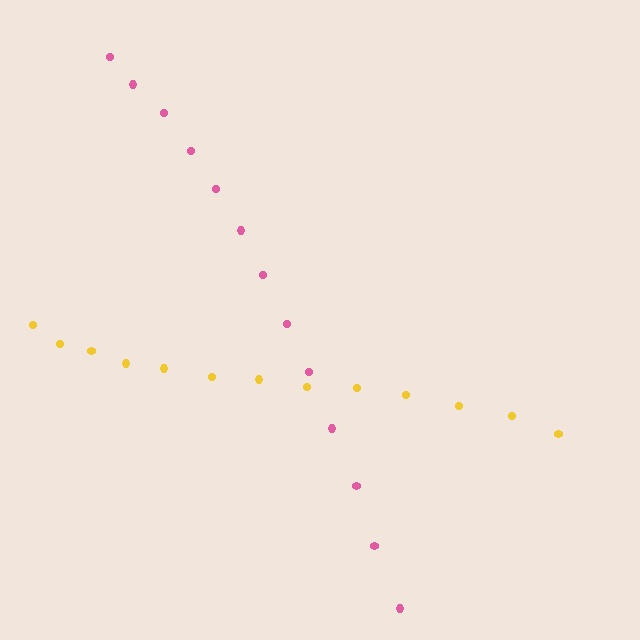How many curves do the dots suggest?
There are 2 distinct paths.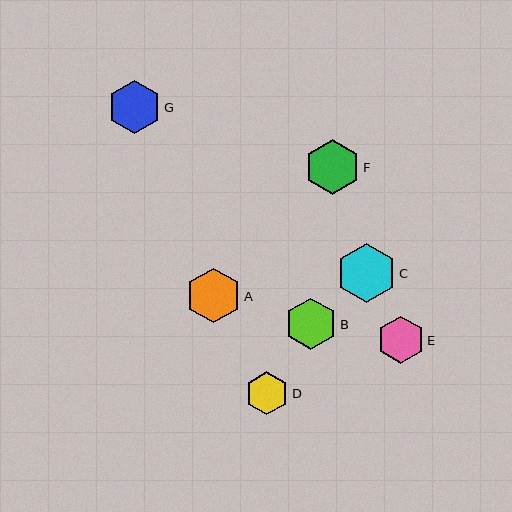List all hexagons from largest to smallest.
From largest to smallest: C, A, F, G, B, E, D.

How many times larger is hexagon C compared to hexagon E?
Hexagon C is approximately 1.3 times the size of hexagon E.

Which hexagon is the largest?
Hexagon C is the largest with a size of approximately 59 pixels.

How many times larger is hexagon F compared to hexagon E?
Hexagon F is approximately 1.2 times the size of hexagon E.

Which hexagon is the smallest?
Hexagon D is the smallest with a size of approximately 43 pixels.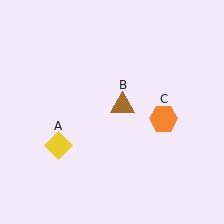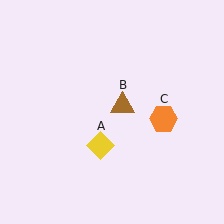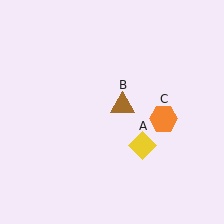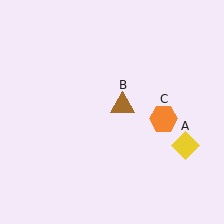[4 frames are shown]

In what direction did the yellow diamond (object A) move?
The yellow diamond (object A) moved right.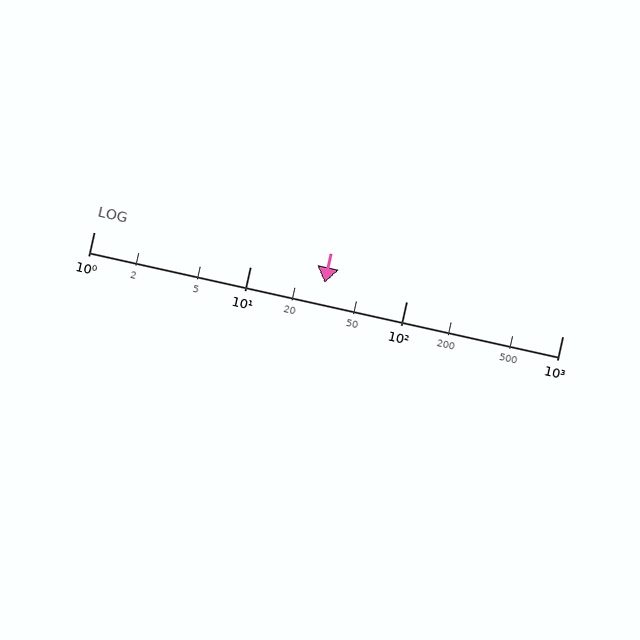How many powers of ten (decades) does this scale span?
The scale spans 3 decades, from 1 to 1000.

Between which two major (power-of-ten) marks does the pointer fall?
The pointer is between 10 and 100.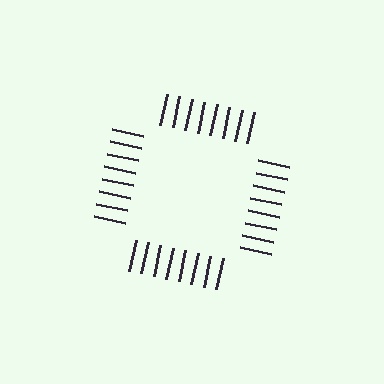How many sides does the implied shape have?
4 sides — the line-ends trace a square.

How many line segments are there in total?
32 — 8 along each of the 4 edges.